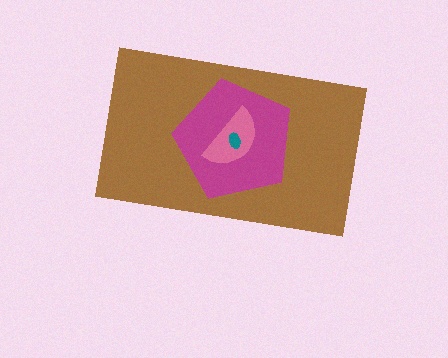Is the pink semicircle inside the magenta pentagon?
Yes.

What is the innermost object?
The teal ellipse.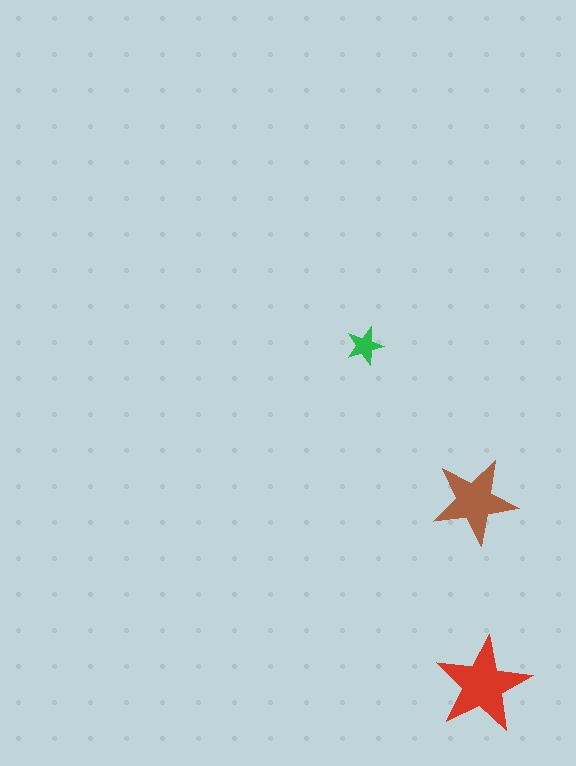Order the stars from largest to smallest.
the red one, the brown one, the green one.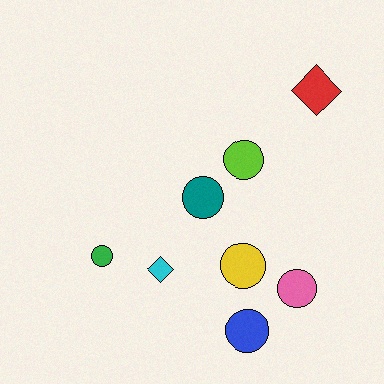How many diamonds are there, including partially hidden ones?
There are 2 diamonds.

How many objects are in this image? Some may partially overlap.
There are 8 objects.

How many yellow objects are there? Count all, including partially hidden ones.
There is 1 yellow object.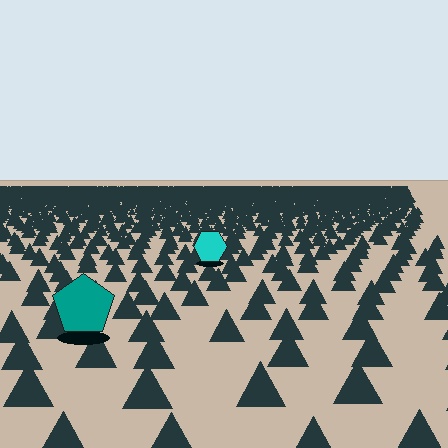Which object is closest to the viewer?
The teal pentagon is closest. The texture marks near it are larger and more spread out.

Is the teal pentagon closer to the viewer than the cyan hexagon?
Yes. The teal pentagon is closer — you can tell from the texture gradient: the ground texture is coarser near it.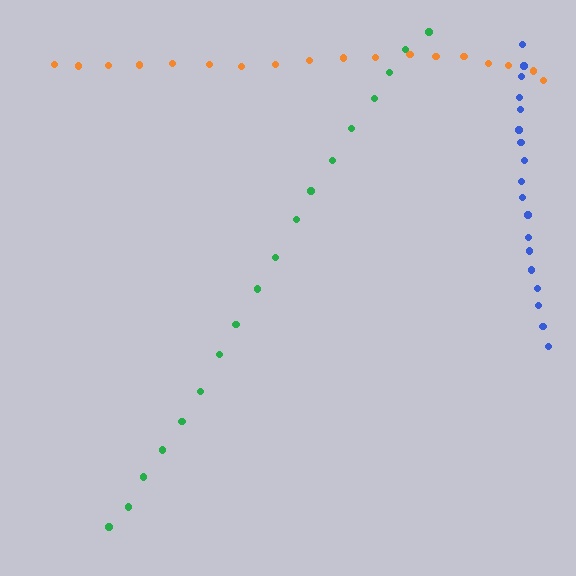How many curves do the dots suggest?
There are 3 distinct paths.